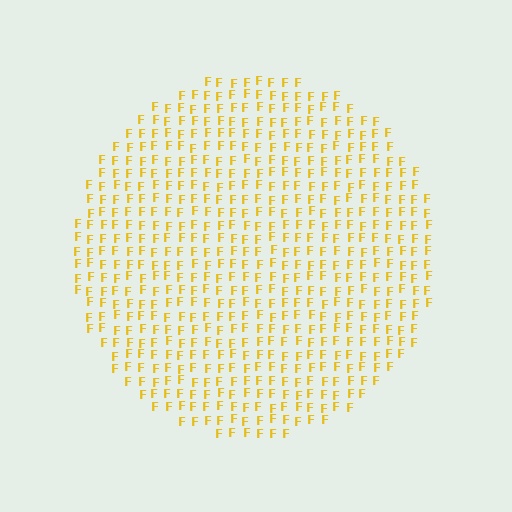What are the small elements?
The small elements are letter F's.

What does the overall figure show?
The overall figure shows a circle.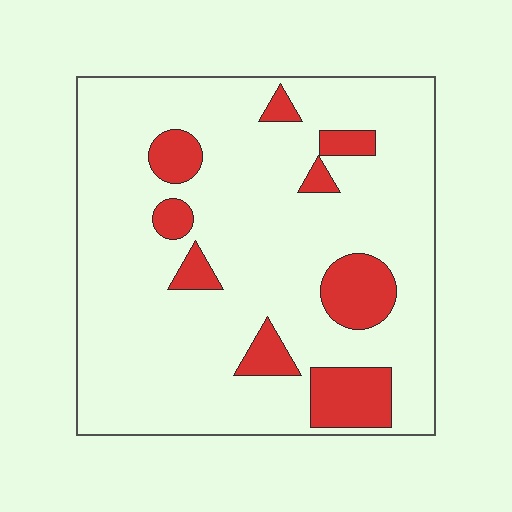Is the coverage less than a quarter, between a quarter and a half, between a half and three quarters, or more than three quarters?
Less than a quarter.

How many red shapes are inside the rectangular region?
9.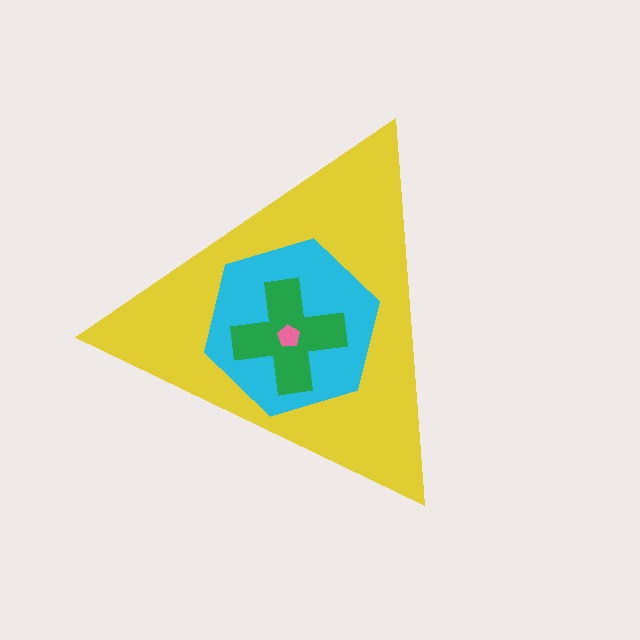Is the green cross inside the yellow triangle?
Yes.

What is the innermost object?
The pink pentagon.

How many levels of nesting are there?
4.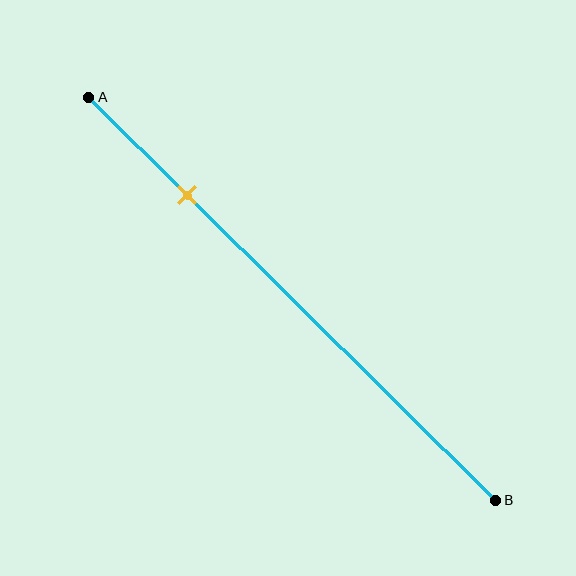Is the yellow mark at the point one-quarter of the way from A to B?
Yes, the mark is approximately at the one-quarter point.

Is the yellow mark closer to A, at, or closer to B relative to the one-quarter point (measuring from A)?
The yellow mark is approximately at the one-quarter point of segment AB.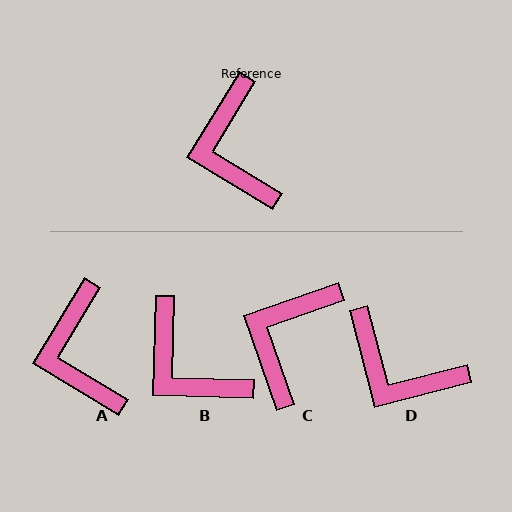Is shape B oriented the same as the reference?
No, it is off by about 30 degrees.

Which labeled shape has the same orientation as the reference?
A.